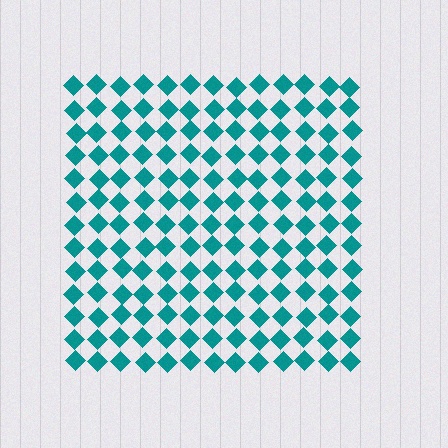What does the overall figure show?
The overall figure shows a square.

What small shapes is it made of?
It is made of small diamonds.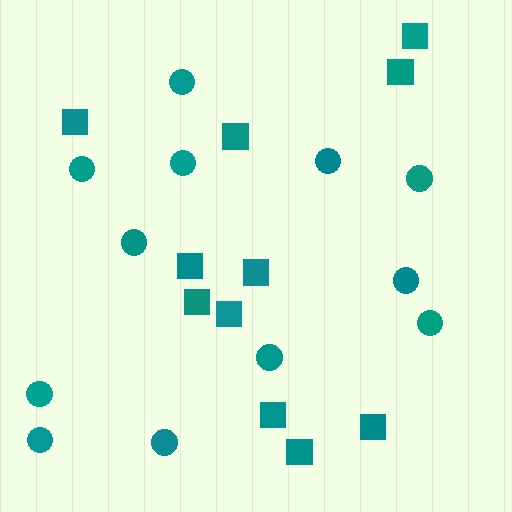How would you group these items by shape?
There are 2 groups: one group of circles (12) and one group of squares (11).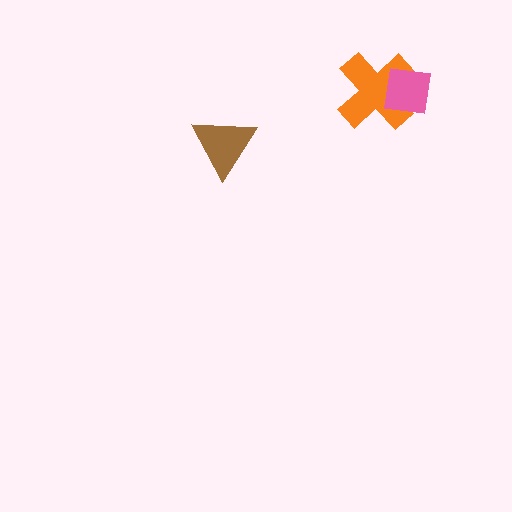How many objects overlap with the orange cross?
1 object overlaps with the orange cross.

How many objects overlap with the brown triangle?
0 objects overlap with the brown triangle.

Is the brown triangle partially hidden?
No, no other shape covers it.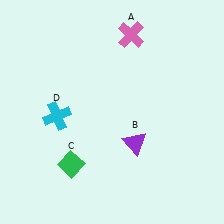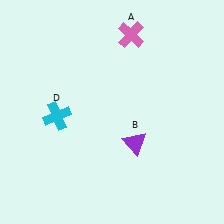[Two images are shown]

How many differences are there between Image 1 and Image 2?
There is 1 difference between the two images.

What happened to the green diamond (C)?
The green diamond (C) was removed in Image 2. It was in the bottom-left area of Image 1.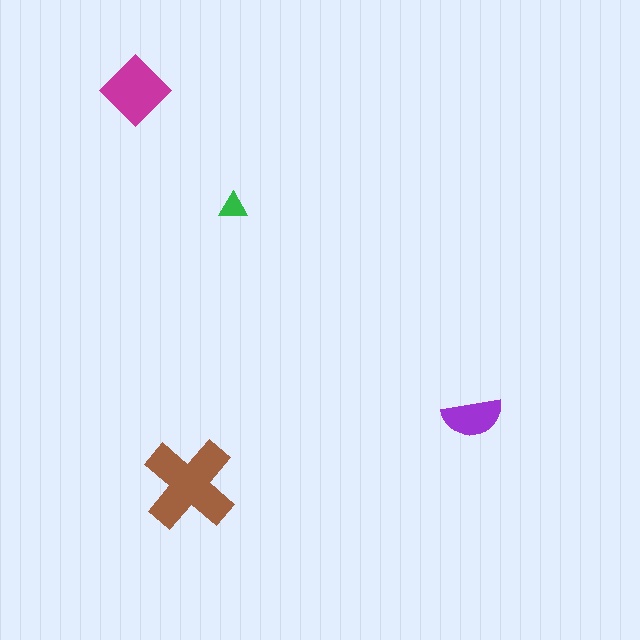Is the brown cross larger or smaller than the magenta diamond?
Larger.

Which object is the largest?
The brown cross.